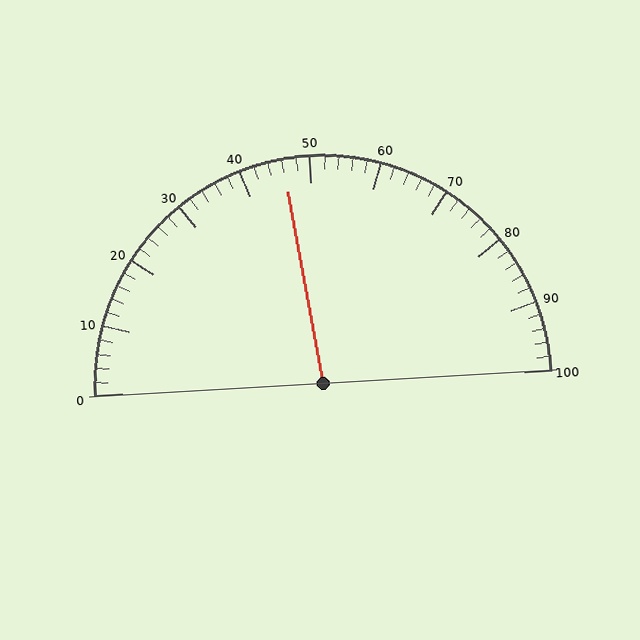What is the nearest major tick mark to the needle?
The nearest major tick mark is 50.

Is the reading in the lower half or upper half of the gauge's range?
The reading is in the lower half of the range (0 to 100).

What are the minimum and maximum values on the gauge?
The gauge ranges from 0 to 100.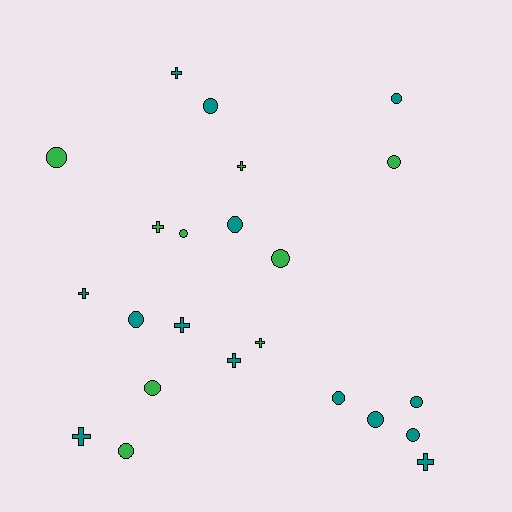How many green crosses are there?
There are 3 green crosses.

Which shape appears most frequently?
Circle, with 14 objects.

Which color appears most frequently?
Teal, with 14 objects.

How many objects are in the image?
There are 23 objects.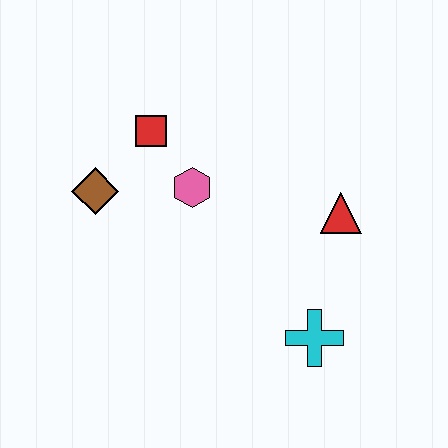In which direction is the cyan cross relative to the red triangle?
The cyan cross is below the red triangle.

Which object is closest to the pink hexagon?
The red square is closest to the pink hexagon.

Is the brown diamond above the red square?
No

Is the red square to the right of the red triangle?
No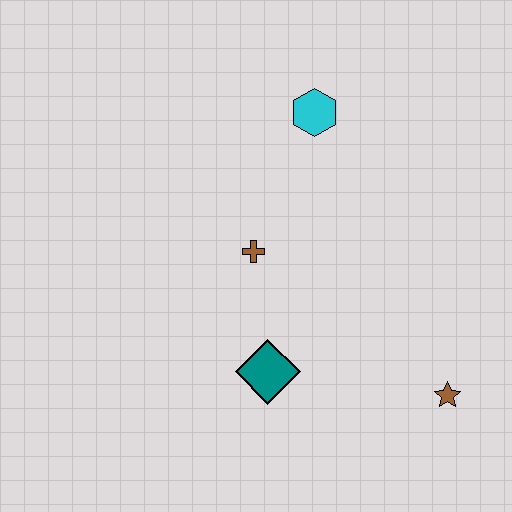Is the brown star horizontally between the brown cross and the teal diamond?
No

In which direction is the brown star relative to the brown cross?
The brown star is to the right of the brown cross.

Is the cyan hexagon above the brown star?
Yes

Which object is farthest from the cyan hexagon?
The brown star is farthest from the cyan hexagon.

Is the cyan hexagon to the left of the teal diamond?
No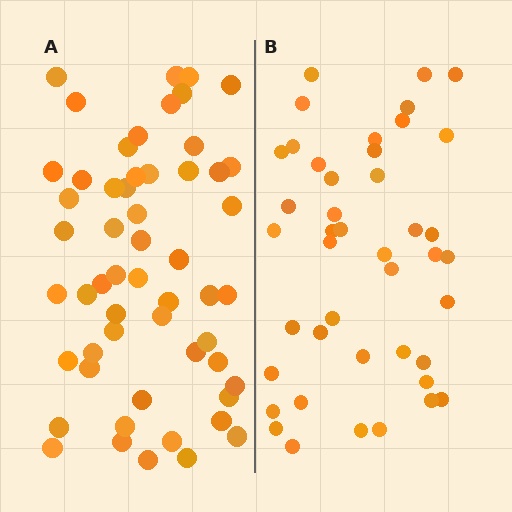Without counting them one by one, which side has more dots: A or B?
Region A (the left region) has more dots.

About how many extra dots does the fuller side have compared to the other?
Region A has roughly 12 or so more dots than region B.